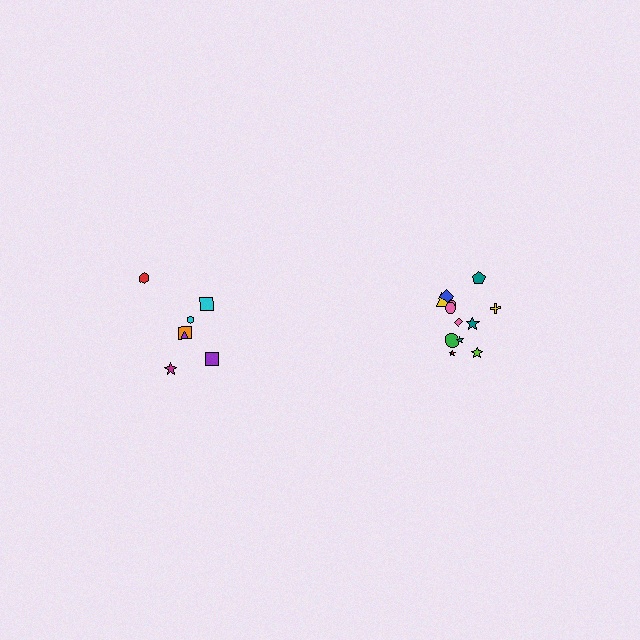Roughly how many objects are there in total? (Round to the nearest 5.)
Roughly 20 objects in total.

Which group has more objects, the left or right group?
The right group.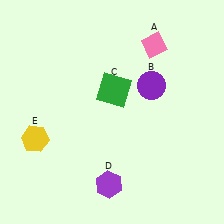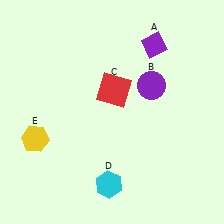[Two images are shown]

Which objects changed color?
A changed from pink to purple. C changed from green to red. D changed from purple to cyan.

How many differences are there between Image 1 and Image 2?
There are 3 differences between the two images.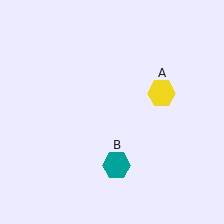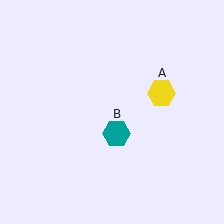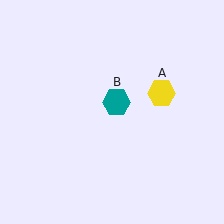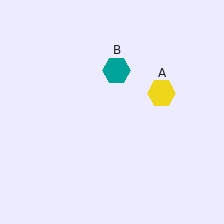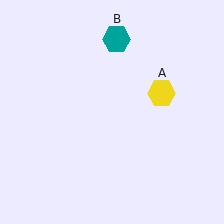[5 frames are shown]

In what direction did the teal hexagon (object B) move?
The teal hexagon (object B) moved up.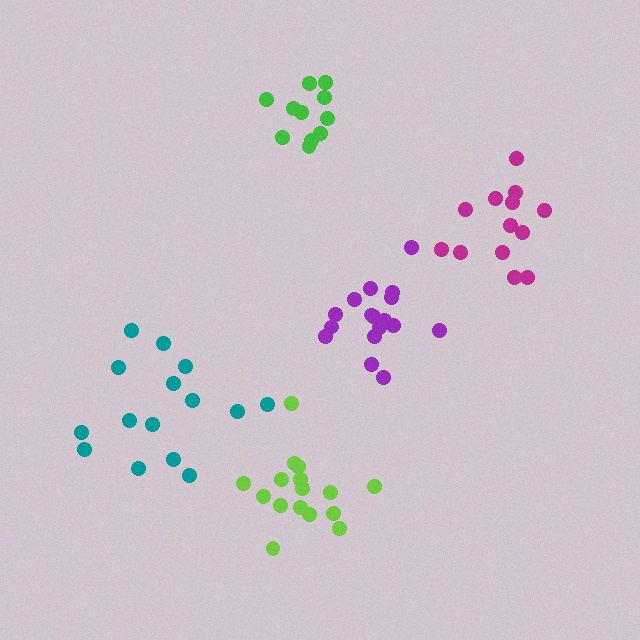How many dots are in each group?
Group 1: 15 dots, Group 2: 11 dots, Group 3: 17 dots, Group 4: 13 dots, Group 5: 16 dots (72 total).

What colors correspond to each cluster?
The clusters are colored: teal, green, purple, magenta, lime.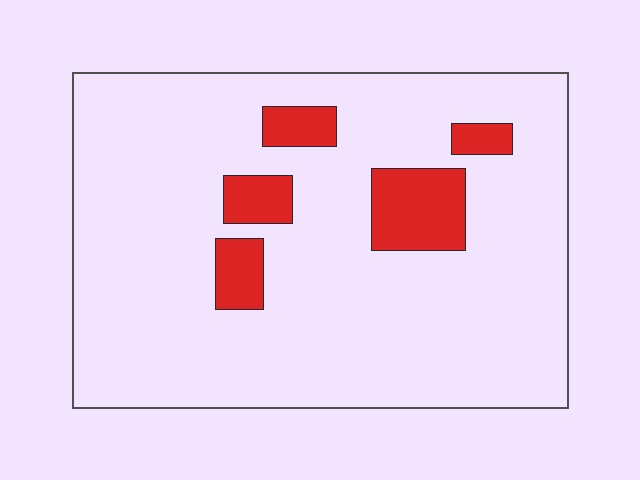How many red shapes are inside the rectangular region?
5.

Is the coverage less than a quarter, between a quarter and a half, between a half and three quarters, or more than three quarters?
Less than a quarter.